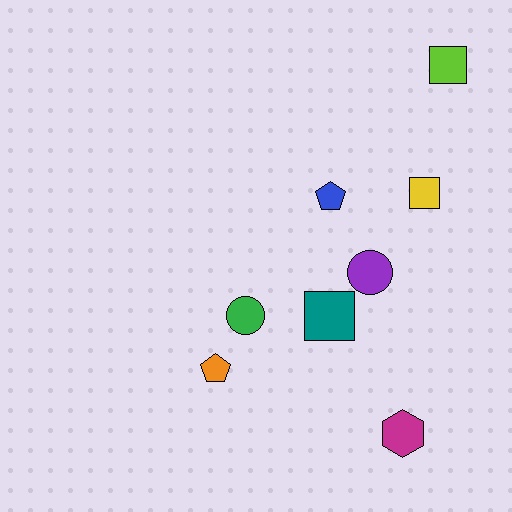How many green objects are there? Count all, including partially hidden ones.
There is 1 green object.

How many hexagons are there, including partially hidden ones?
There is 1 hexagon.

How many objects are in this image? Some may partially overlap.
There are 8 objects.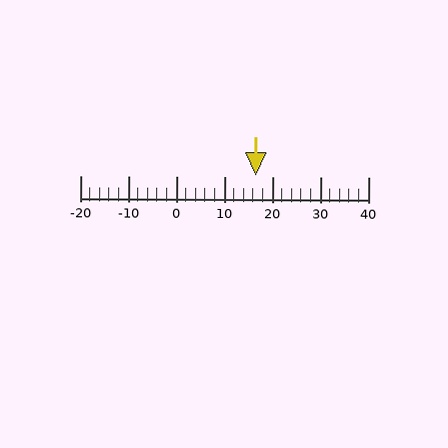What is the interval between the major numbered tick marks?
The major tick marks are spaced 10 units apart.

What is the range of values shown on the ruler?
The ruler shows values from -20 to 40.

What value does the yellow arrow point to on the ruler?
The yellow arrow points to approximately 17.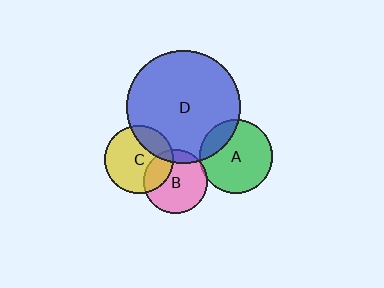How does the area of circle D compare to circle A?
Approximately 2.4 times.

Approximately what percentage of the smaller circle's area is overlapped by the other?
Approximately 10%.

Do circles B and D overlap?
Yes.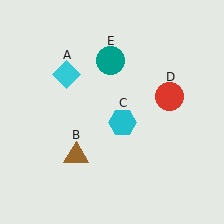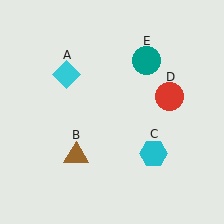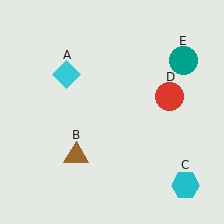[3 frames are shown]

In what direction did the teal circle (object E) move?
The teal circle (object E) moved right.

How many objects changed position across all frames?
2 objects changed position: cyan hexagon (object C), teal circle (object E).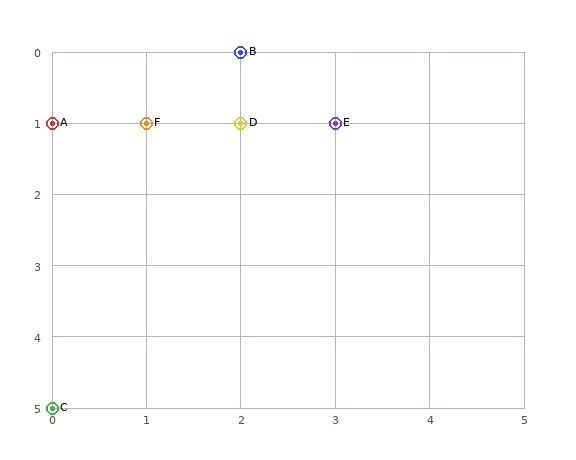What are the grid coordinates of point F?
Point F is at grid coordinates (1, 1).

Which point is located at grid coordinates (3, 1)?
Point E is at (3, 1).